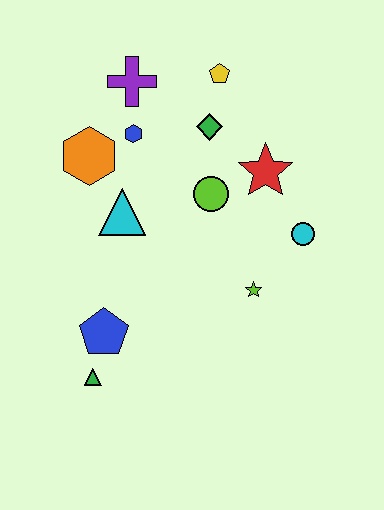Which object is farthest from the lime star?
The purple cross is farthest from the lime star.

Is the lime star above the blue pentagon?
Yes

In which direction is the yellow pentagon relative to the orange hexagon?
The yellow pentagon is to the right of the orange hexagon.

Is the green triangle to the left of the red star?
Yes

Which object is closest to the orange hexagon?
The blue hexagon is closest to the orange hexagon.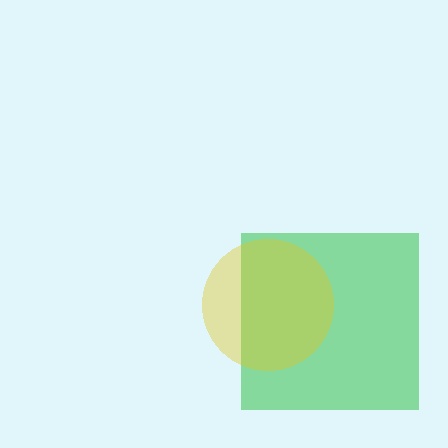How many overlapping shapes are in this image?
There are 2 overlapping shapes in the image.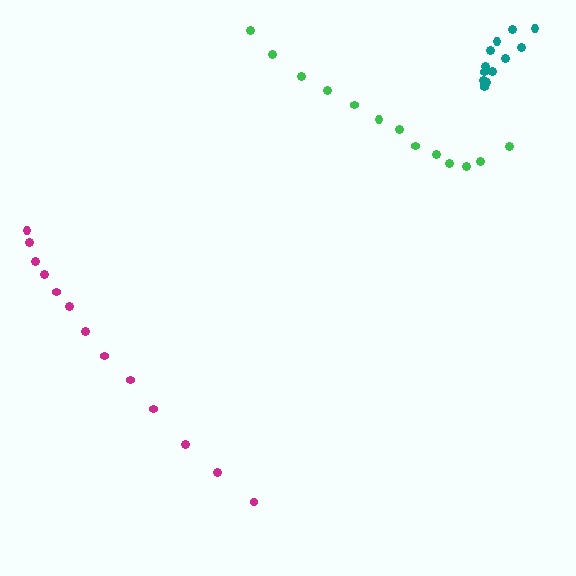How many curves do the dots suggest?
There are 3 distinct paths.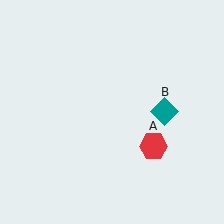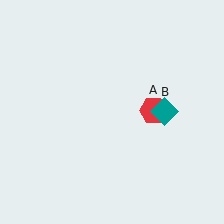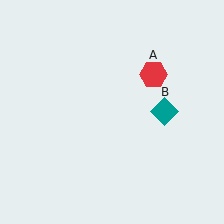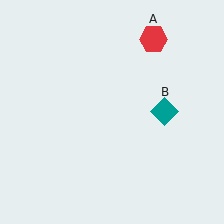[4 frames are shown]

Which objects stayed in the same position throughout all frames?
Teal diamond (object B) remained stationary.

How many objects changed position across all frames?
1 object changed position: red hexagon (object A).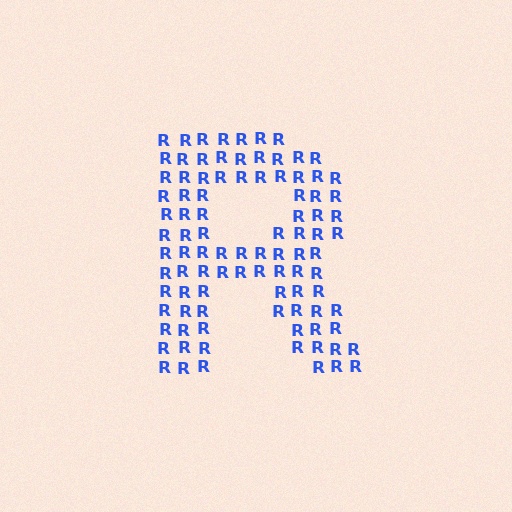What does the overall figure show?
The overall figure shows the letter R.